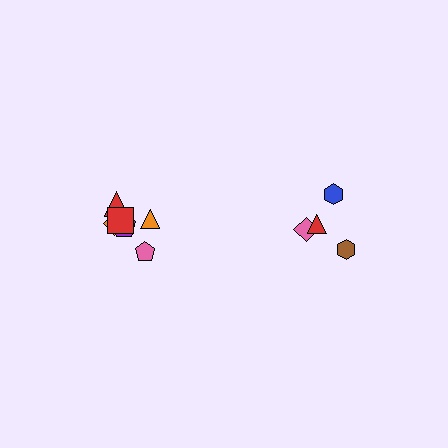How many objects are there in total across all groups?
There are 10 objects.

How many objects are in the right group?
There are 4 objects.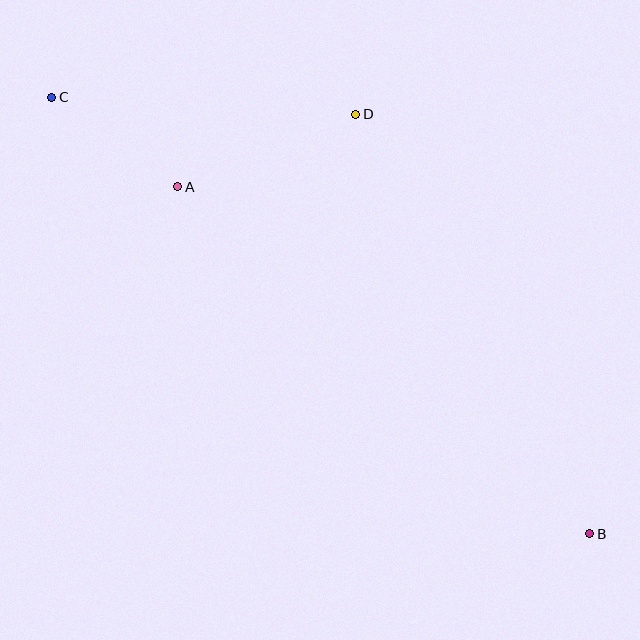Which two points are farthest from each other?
Points B and C are farthest from each other.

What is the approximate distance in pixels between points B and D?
The distance between B and D is approximately 480 pixels.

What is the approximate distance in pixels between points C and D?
The distance between C and D is approximately 304 pixels.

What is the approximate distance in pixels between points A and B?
The distance between A and B is approximately 539 pixels.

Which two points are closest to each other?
Points A and C are closest to each other.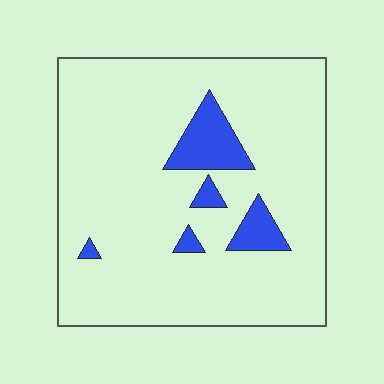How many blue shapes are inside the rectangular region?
5.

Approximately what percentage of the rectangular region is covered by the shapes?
Approximately 10%.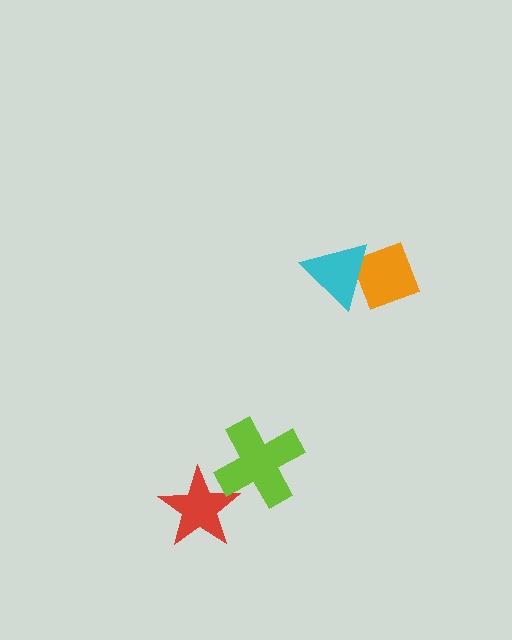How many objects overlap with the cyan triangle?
1 object overlaps with the cyan triangle.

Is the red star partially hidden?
Yes, it is partially covered by another shape.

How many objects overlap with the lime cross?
1 object overlaps with the lime cross.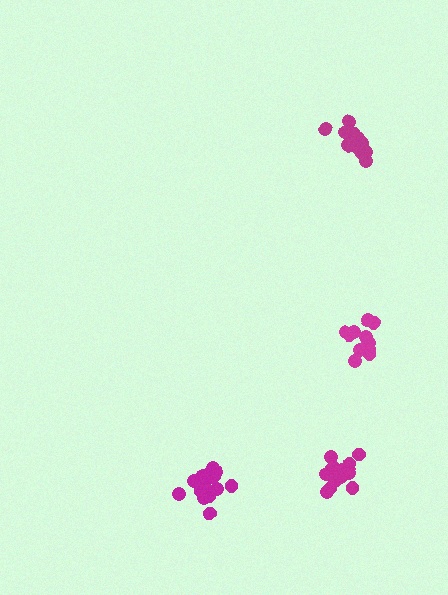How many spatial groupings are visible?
There are 4 spatial groupings.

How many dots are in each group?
Group 1: 15 dots, Group 2: 14 dots, Group 3: 12 dots, Group 4: 17 dots (58 total).